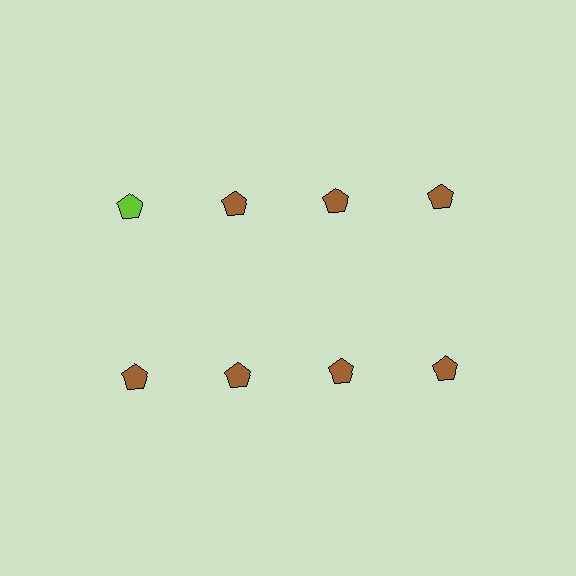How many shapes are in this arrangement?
There are 8 shapes arranged in a grid pattern.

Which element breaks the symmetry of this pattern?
The lime pentagon in the top row, leftmost column breaks the symmetry. All other shapes are brown pentagons.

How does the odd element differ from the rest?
It has a different color: lime instead of brown.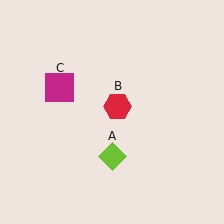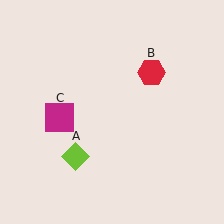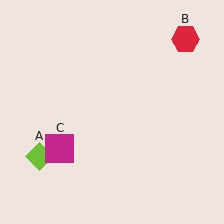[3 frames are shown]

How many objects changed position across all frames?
3 objects changed position: lime diamond (object A), red hexagon (object B), magenta square (object C).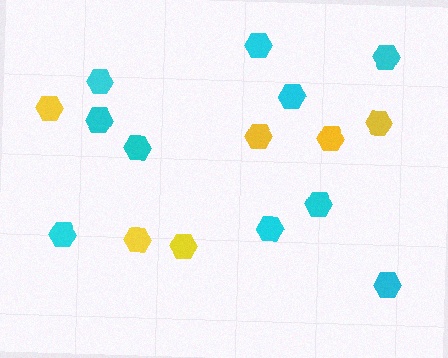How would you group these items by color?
There are 2 groups: one group of cyan hexagons (10) and one group of yellow hexagons (6).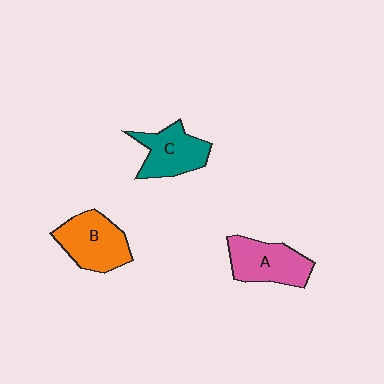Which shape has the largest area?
Shape B (orange).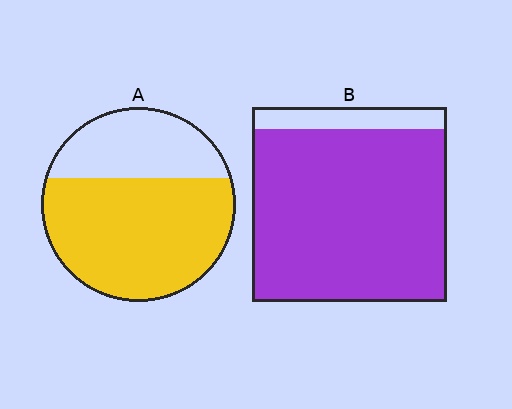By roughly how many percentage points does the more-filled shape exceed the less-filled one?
By roughly 20 percentage points (B over A).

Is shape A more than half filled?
Yes.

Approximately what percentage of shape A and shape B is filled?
A is approximately 65% and B is approximately 90%.